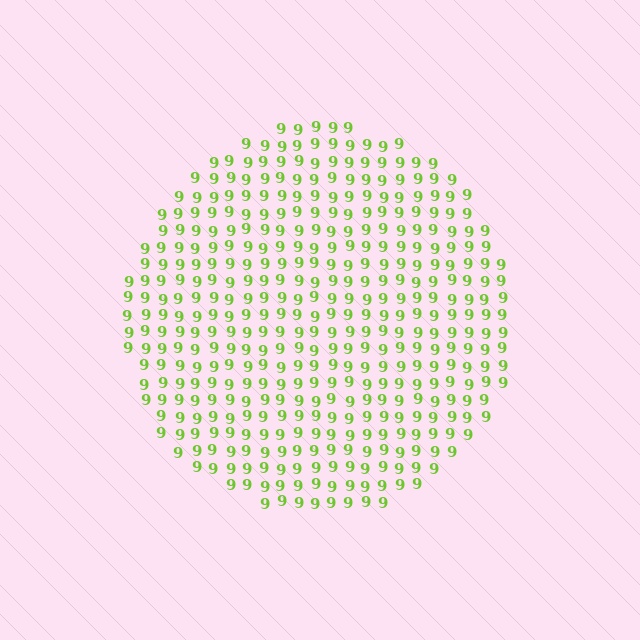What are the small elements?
The small elements are digit 9's.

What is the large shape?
The large shape is a circle.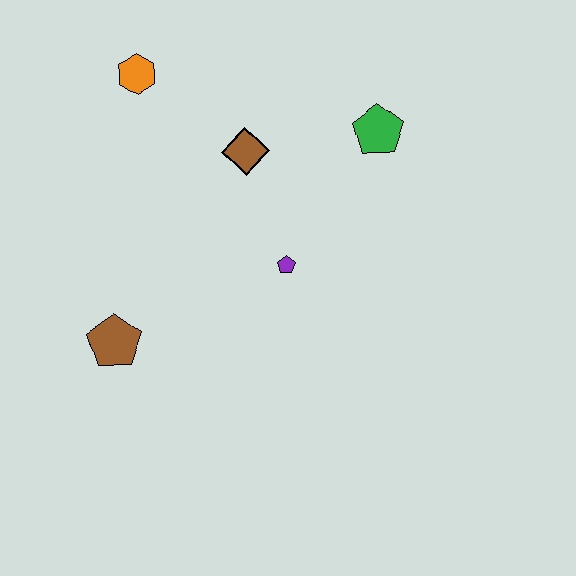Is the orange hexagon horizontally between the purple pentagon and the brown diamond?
No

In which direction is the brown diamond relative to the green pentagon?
The brown diamond is to the left of the green pentagon.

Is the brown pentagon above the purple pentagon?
No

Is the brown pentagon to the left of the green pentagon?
Yes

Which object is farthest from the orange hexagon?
The brown pentagon is farthest from the orange hexagon.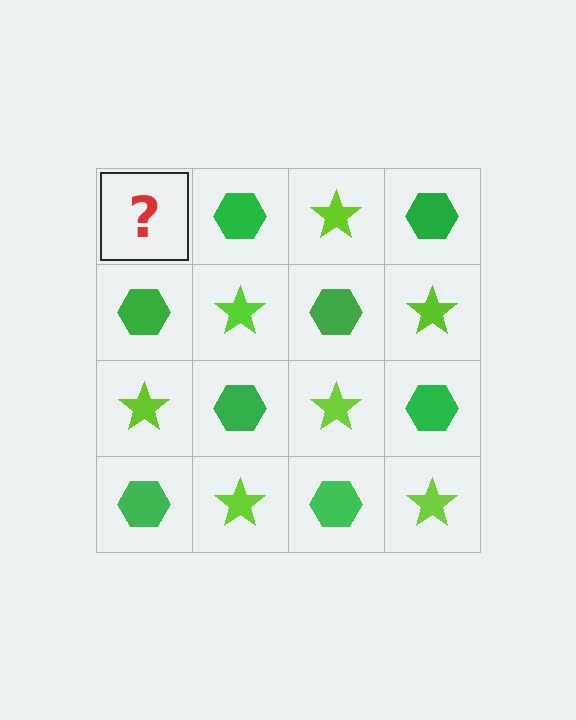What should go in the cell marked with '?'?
The missing cell should contain a lime star.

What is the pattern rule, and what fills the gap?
The rule is that it alternates lime star and green hexagon in a checkerboard pattern. The gap should be filled with a lime star.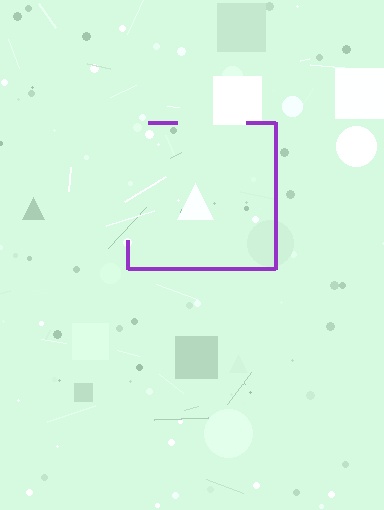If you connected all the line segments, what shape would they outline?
They would outline a square.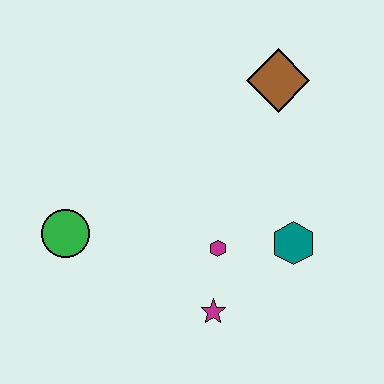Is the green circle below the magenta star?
No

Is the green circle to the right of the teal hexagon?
No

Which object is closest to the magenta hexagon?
The magenta star is closest to the magenta hexagon.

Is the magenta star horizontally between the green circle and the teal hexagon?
Yes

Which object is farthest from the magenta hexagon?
The brown diamond is farthest from the magenta hexagon.